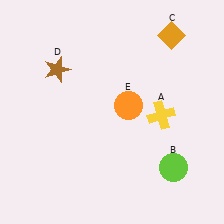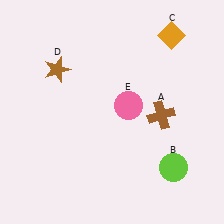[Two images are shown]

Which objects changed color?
A changed from yellow to brown. E changed from orange to pink.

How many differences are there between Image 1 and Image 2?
There are 2 differences between the two images.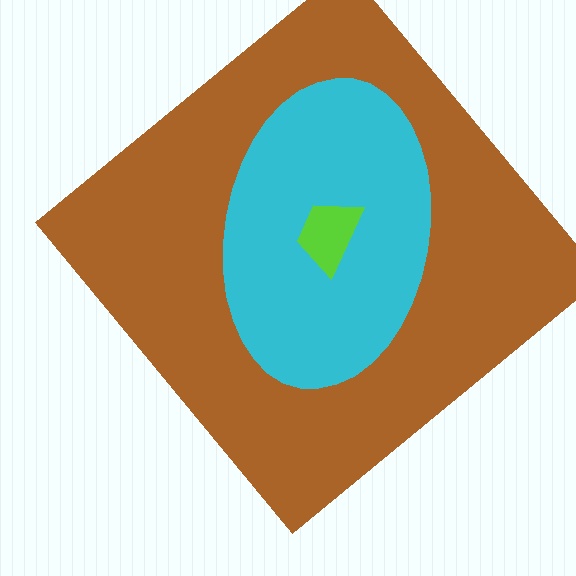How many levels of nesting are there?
3.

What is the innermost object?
The lime trapezoid.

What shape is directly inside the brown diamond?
The cyan ellipse.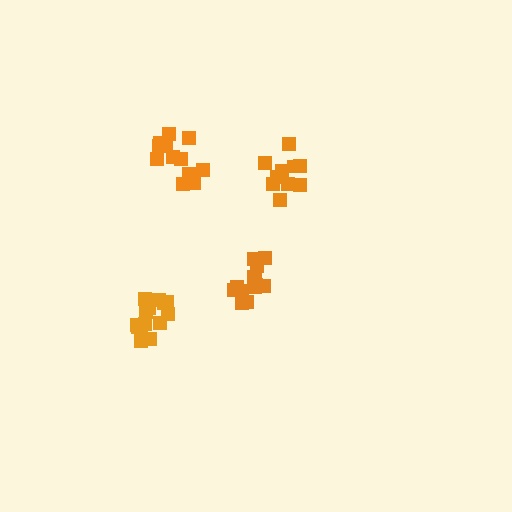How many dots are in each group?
Group 1: 14 dots, Group 2: 13 dots, Group 3: 12 dots, Group 4: 11 dots (50 total).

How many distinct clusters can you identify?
There are 4 distinct clusters.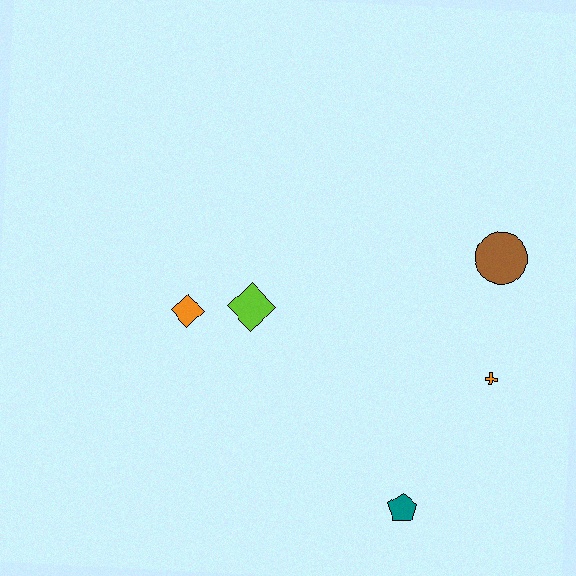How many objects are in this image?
There are 5 objects.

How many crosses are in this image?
There is 1 cross.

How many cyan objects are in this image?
There are no cyan objects.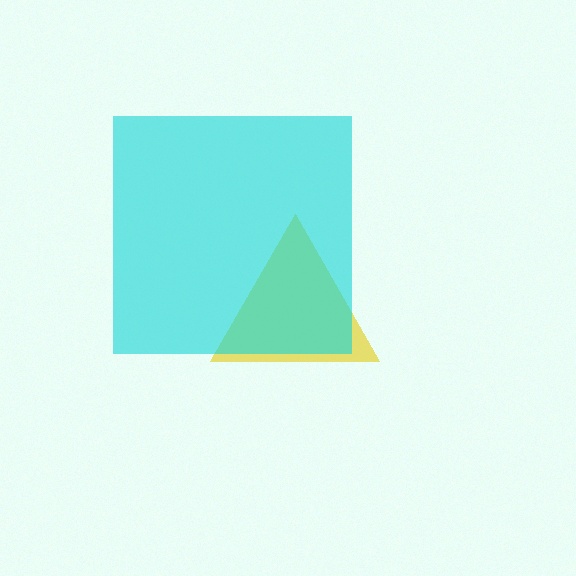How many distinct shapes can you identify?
There are 2 distinct shapes: a yellow triangle, a cyan square.